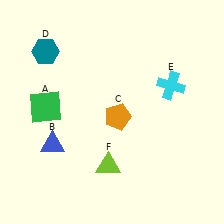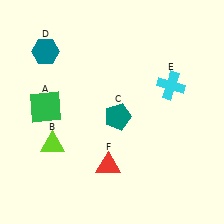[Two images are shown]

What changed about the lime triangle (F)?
In Image 1, F is lime. In Image 2, it changed to red.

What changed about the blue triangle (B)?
In Image 1, B is blue. In Image 2, it changed to lime.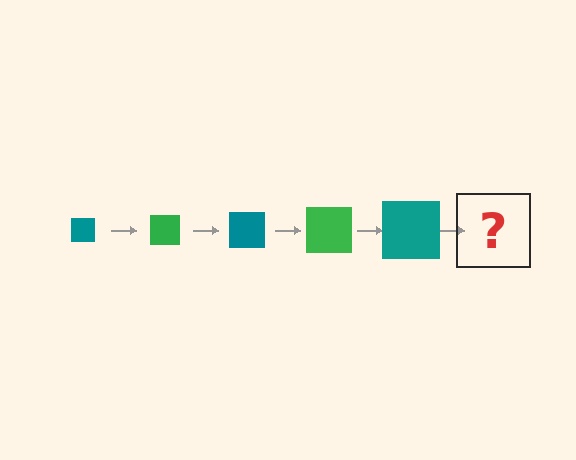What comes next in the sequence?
The next element should be a green square, larger than the previous one.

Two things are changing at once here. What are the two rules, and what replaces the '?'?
The two rules are that the square grows larger each step and the color cycles through teal and green. The '?' should be a green square, larger than the previous one.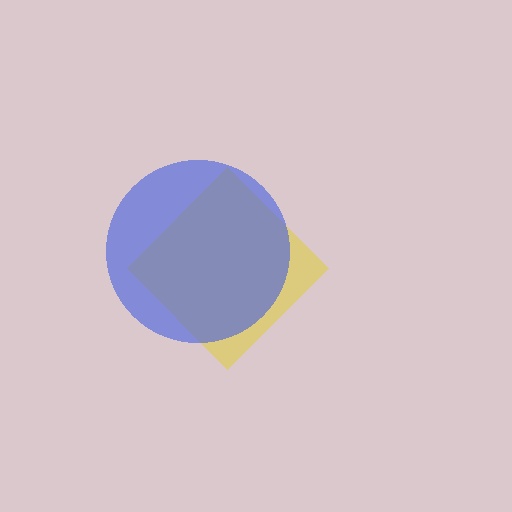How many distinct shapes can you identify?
There are 2 distinct shapes: a yellow diamond, a blue circle.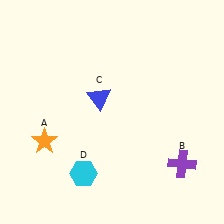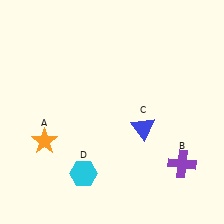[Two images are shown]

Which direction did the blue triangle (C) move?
The blue triangle (C) moved right.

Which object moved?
The blue triangle (C) moved right.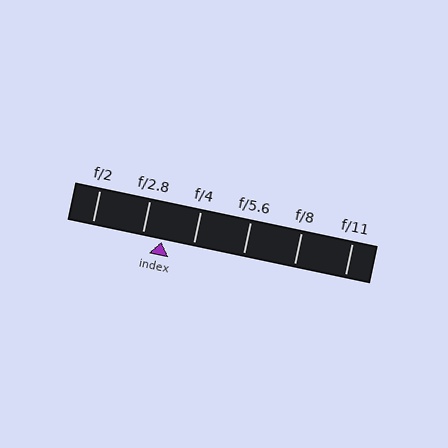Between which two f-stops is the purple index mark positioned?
The index mark is between f/2.8 and f/4.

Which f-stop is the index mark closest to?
The index mark is closest to f/2.8.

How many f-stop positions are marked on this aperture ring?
There are 6 f-stop positions marked.